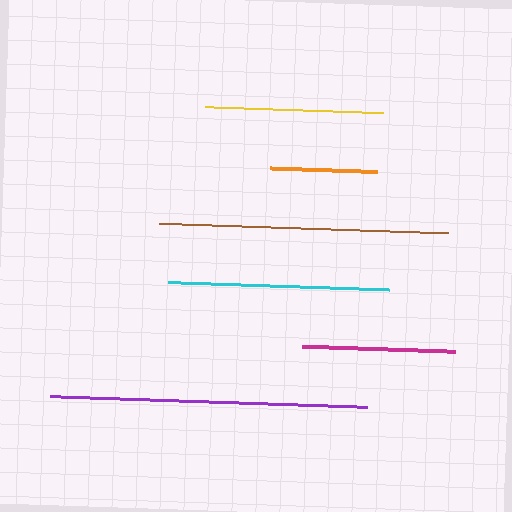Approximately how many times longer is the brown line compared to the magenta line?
The brown line is approximately 1.9 times the length of the magenta line.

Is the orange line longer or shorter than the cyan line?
The cyan line is longer than the orange line.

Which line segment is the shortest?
The orange line is the shortest at approximately 107 pixels.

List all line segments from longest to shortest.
From longest to shortest: purple, brown, cyan, yellow, magenta, orange.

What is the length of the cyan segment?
The cyan segment is approximately 220 pixels long.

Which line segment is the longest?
The purple line is the longest at approximately 317 pixels.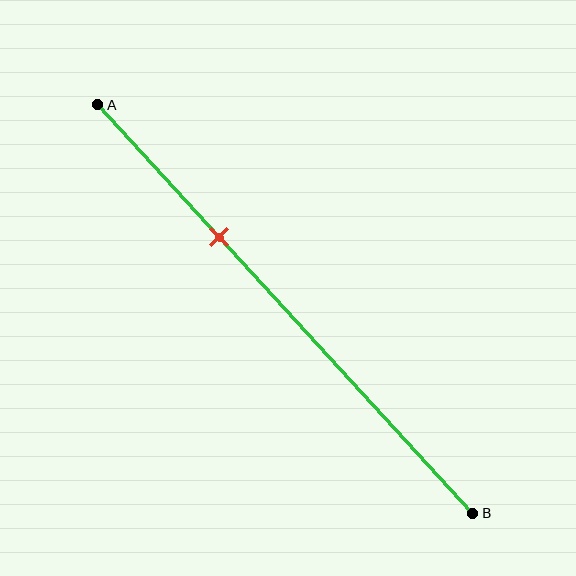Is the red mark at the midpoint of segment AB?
No, the mark is at about 30% from A, not at the 50% midpoint.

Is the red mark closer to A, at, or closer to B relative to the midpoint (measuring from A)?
The red mark is closer to point A than the midpoint of segment AB.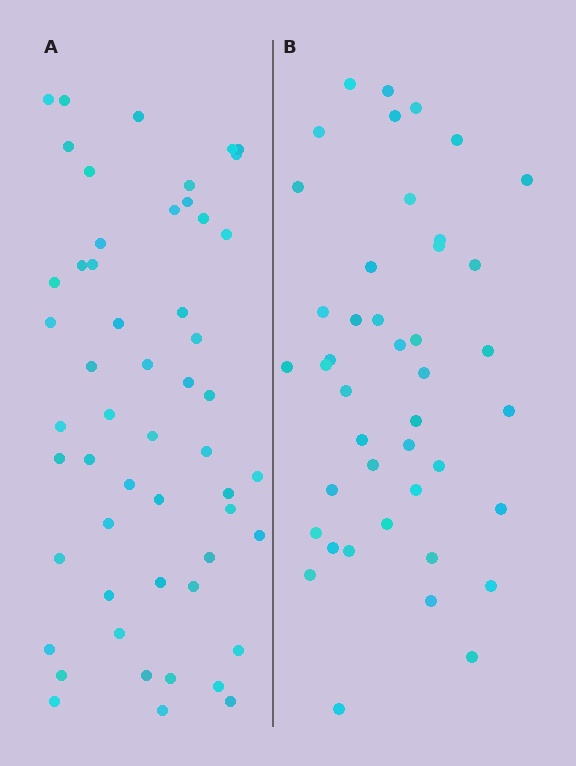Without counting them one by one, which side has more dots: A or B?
Region A (the left region) has more dots.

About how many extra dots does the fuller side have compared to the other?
Region A has roughly 10 or so more dots than region B.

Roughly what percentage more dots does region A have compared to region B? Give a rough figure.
About 25% more.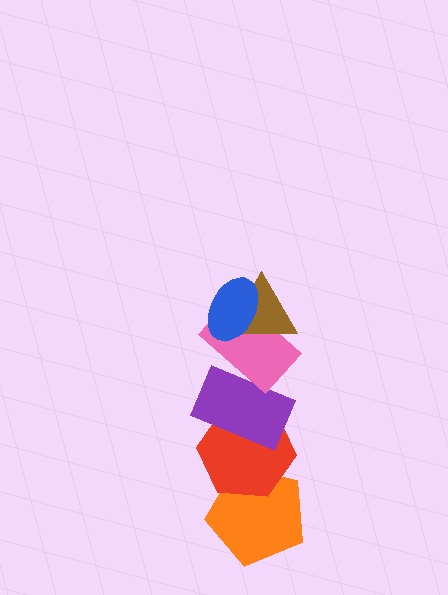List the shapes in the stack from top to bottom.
From top to bottom: the blue ellipse, the brown triangle, the pink rectangle, the purple rectangle, the red hexagon, the orange pentagon.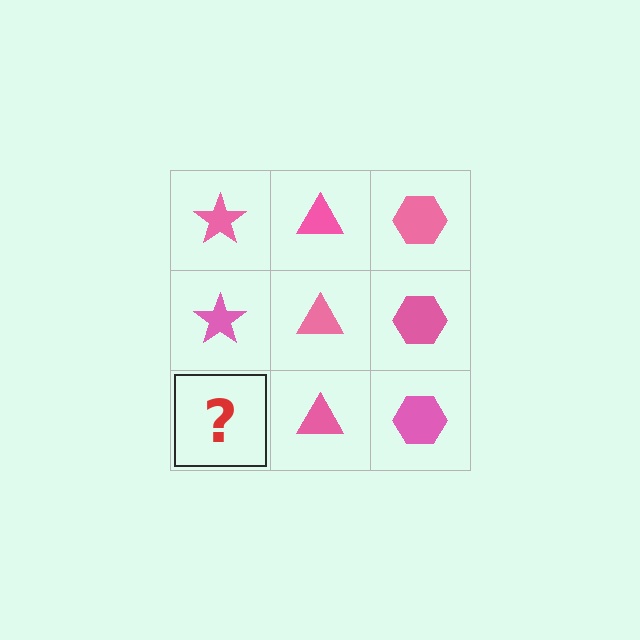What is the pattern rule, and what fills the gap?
The rule is that each column has a consistent shape. The gap should be filled with a pink star.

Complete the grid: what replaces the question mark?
The question mark should be replaced with a pink star.